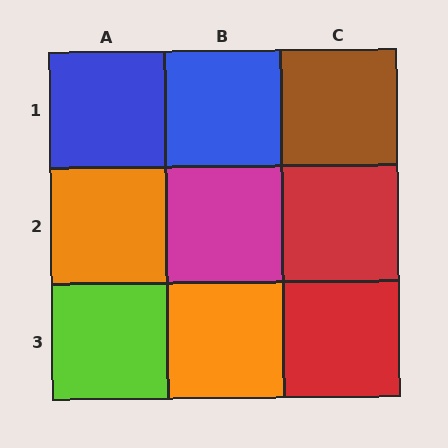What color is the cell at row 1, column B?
Blue.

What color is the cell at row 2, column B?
Magenta.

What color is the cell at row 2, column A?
Orange.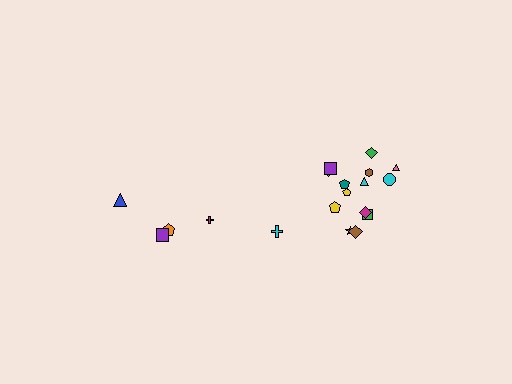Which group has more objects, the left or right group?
The right group.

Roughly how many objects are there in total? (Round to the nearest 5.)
Roughly 20 objects in total.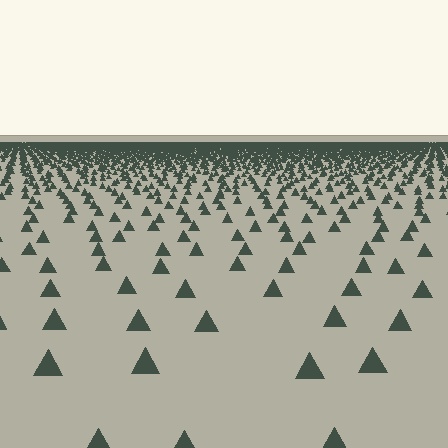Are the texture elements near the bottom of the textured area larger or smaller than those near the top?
Larger. Near the bottom, elements are closer to the viewer and appear at a bigger on-screen size.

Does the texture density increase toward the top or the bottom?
Density increases toward the top.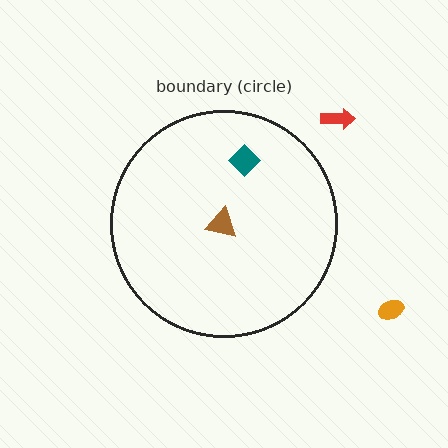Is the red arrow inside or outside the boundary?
Outside.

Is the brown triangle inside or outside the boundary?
Inside.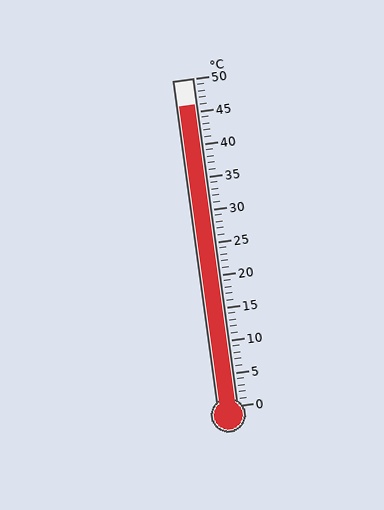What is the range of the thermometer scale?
The thermometer scale ranges from 0°C to 50°C.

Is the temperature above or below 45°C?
The temperature is above 45°C.